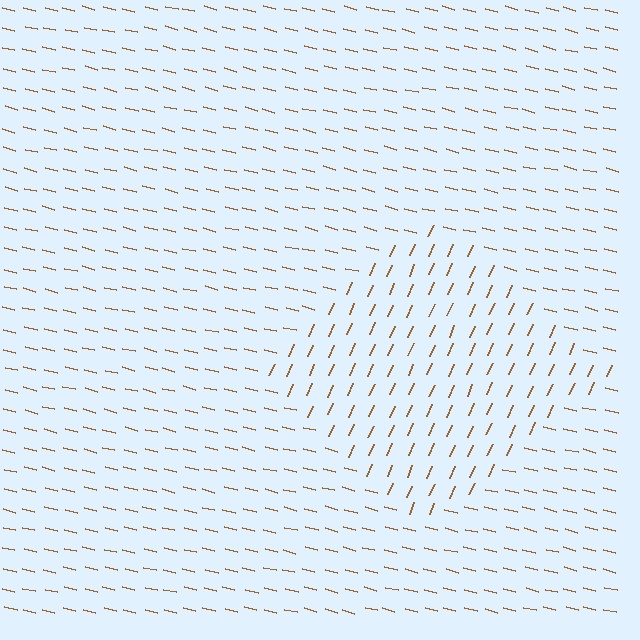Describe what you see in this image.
The image is filled with small brown line segments. A diamond region in the image has lines oriented differently from the surrounding lines, creating a visible texture boundary.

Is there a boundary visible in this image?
Yes, there is a texture boundary formed by a change in line orientation.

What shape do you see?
I see a diamond.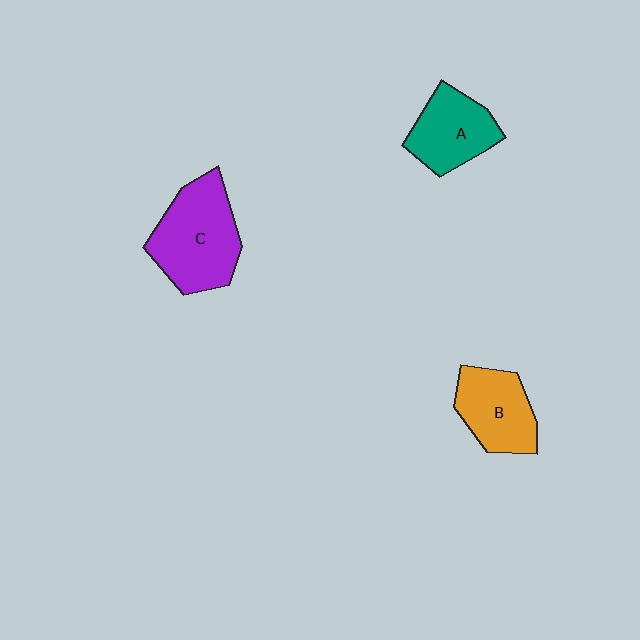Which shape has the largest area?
Shape C (purple).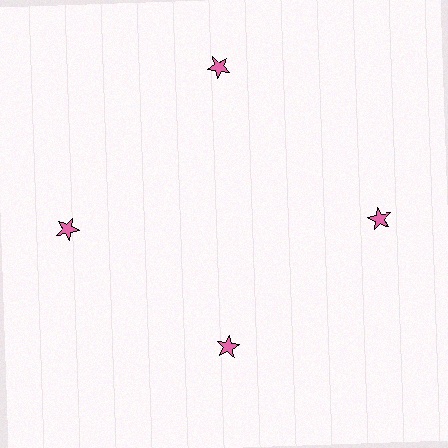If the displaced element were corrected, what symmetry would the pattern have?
It would have 4-fold rotational symmetry — the pattern would map onto itself every 90 degrees.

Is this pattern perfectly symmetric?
No. The 4 pink stars are arranged in a ring, but one element near the 6 o'clock position is pulled inward toward the center, breaking the 4-fold rotational symmetry.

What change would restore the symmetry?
The symmetry would be restored by moving it outward, back onto the ring so that all 4 stars sit at equal angles and equal distance from the center.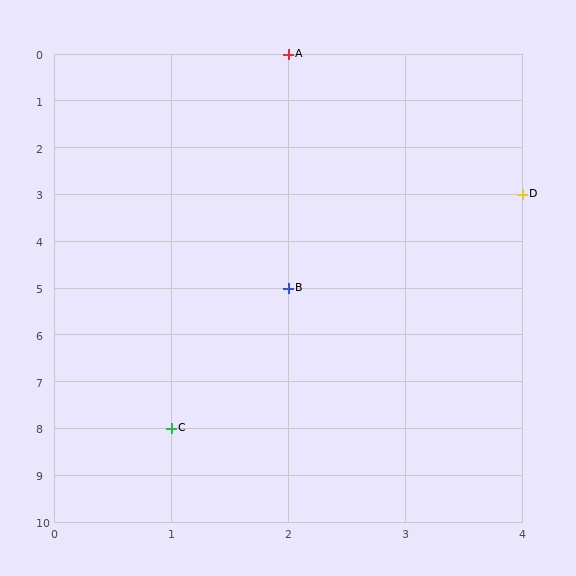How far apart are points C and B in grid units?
Points C and B are 1 column and 3 rows apart (about 3.2 grid units diagonally).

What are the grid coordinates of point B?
Point B is at grid coordinates (2, 5).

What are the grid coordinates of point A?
Point A is at grid coordinates (2, 0).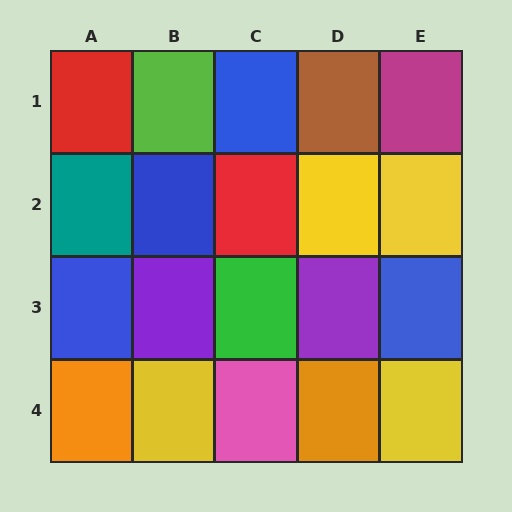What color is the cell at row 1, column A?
Red.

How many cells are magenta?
1 cell is magenta.